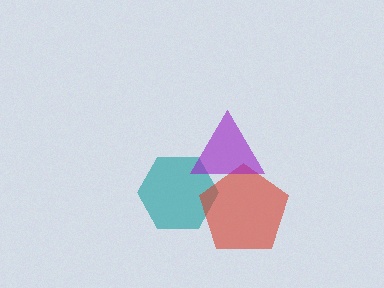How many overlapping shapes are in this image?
There are 3 overlapping shapes in the image.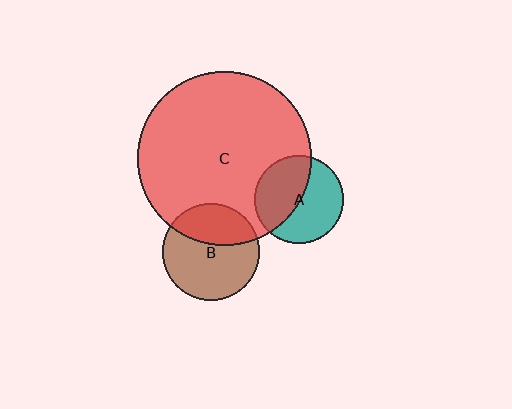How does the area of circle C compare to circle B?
Approximately 3.2 times.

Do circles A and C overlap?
Yes.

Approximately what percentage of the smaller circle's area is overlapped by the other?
Approximately 45%.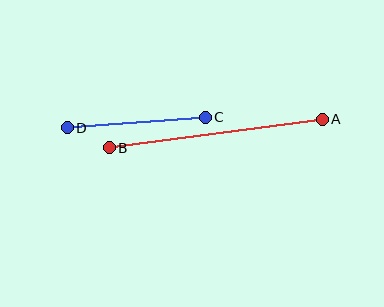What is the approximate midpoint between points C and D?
The midpoint is at approximately (136, 123) pixels.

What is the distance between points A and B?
The distance is approximately 215 pixels.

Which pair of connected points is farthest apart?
Points A and B are farthest apart.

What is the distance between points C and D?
The distance is approximately 138 pixels.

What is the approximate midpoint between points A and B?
The midpoint is at approximately (216, 134) pixels.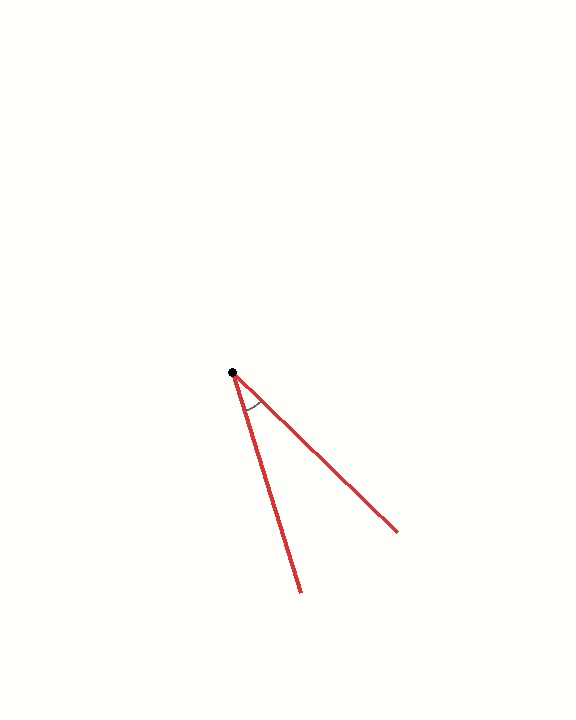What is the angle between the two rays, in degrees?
Approximately 29 degrees.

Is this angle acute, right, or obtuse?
It is acute.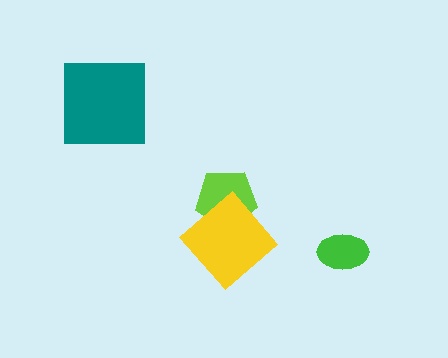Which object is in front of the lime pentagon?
The yellow diamond is in front of the lime pentagon.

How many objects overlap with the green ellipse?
0 objects overlap with the green ellipse.